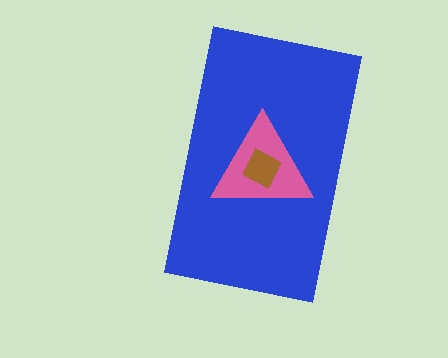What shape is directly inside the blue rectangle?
The pink triangle.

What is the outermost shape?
The blue rectangle.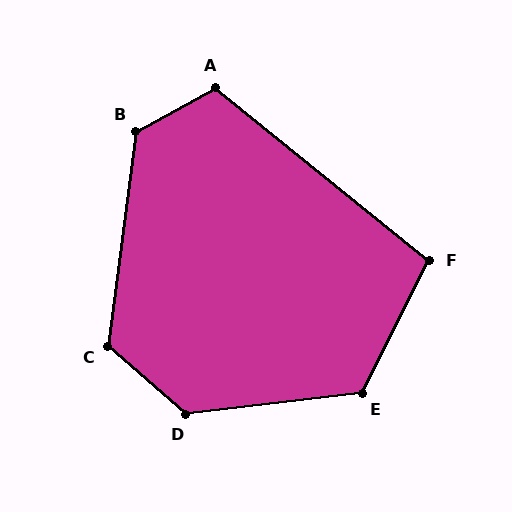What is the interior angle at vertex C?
Approximately 124 degrees (obtuse).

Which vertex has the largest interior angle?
D, at approximately 132 degrees.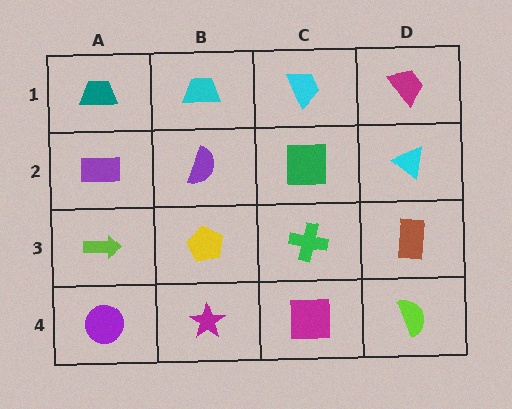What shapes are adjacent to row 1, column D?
A cyan triangle (row 2, column D), a cyan trapezoid (row 1, column C).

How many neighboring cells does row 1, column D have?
2.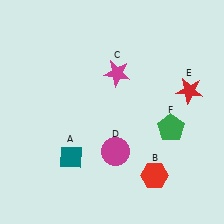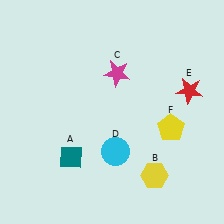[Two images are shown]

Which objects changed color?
B changed from red to yellow. D changed from magenta to cyan. F changed from green to yellow.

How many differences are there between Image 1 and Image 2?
There are 3 differences between the two images.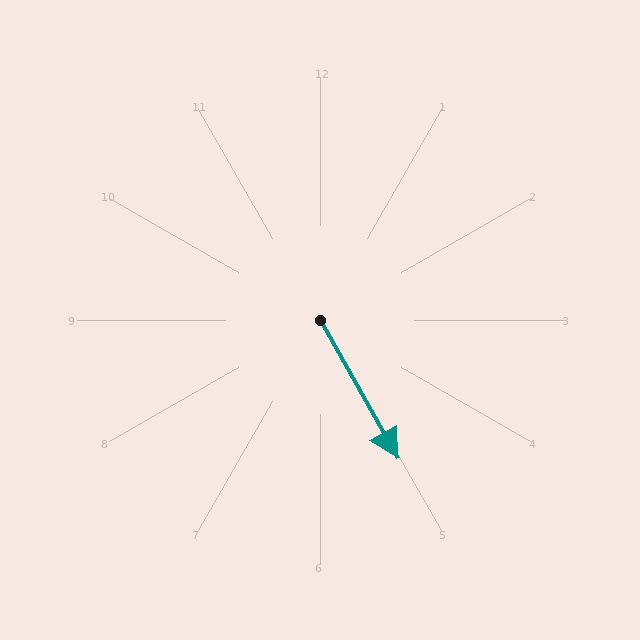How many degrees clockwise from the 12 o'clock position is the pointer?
Approximately 151 degrees.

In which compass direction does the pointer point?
Southeast.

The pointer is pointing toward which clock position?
Roughly 5 o'clock.